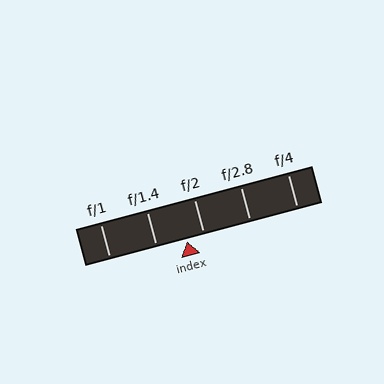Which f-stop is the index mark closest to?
The index mark is closest to f/2.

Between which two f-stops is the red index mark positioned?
The index mark is between f/1.4 and f/2.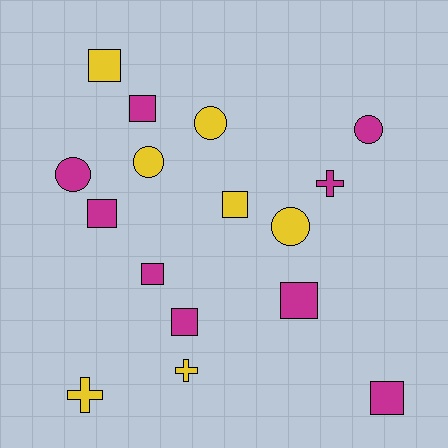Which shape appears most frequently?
Square, with 8 objects.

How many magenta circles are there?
There are 2 magenta circles.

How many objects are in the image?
There are 16 objects.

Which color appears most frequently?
Magenta, with 9 objects.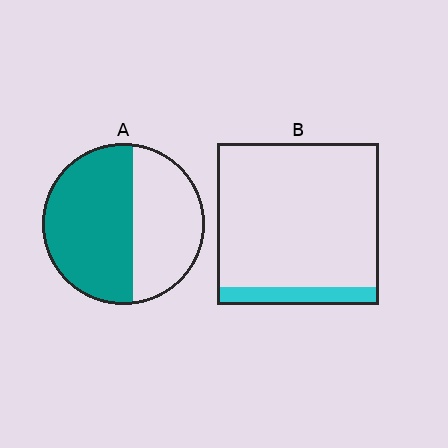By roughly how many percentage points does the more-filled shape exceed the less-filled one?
By roughly 45 percentage points (A over B).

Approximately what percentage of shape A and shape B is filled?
A is approximately 55% and B is approximately 10%.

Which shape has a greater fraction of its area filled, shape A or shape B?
Shape A.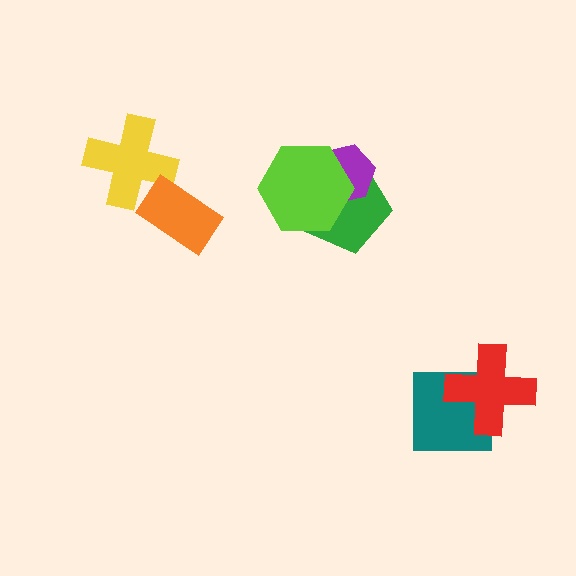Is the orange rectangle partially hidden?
No, no other shape covers it.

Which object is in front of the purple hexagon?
The lime hexagon is in front of the purple hexagon.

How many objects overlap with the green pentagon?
2 objects overlap with the green pentagon.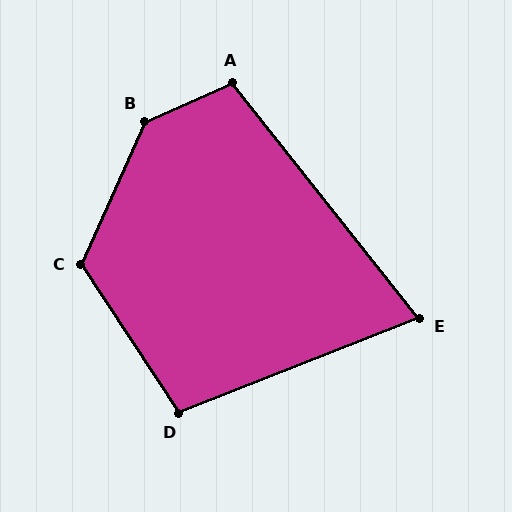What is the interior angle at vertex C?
Approximately 123 degrees (obtuse).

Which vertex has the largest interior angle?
B, at approximately 138 degrees.